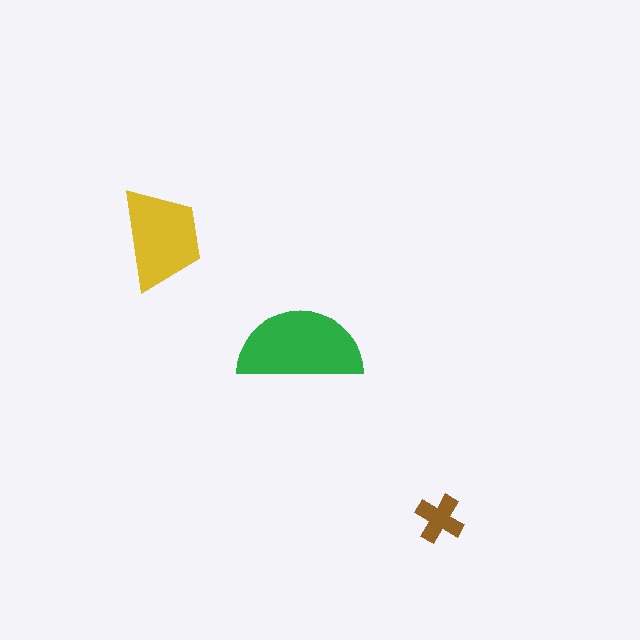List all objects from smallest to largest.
The brown cross, the yellow trapezoid, the green semicircle.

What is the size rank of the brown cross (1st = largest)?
3rd.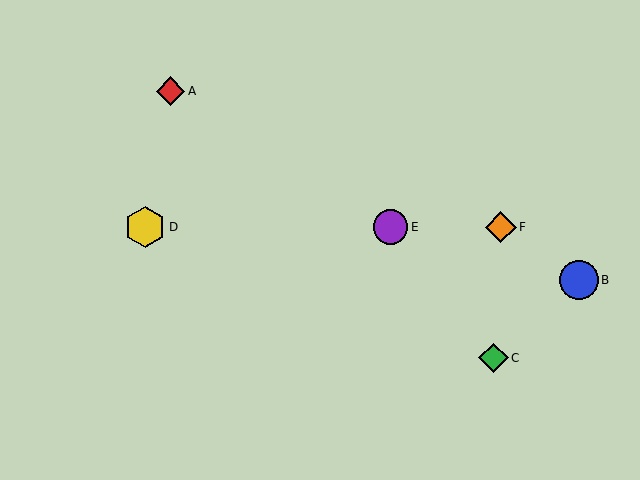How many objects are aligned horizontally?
3 objects (D, E, F) are aligned horizontally.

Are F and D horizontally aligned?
Yes, both are at y≈227.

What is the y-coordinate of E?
Object E is at y≈227.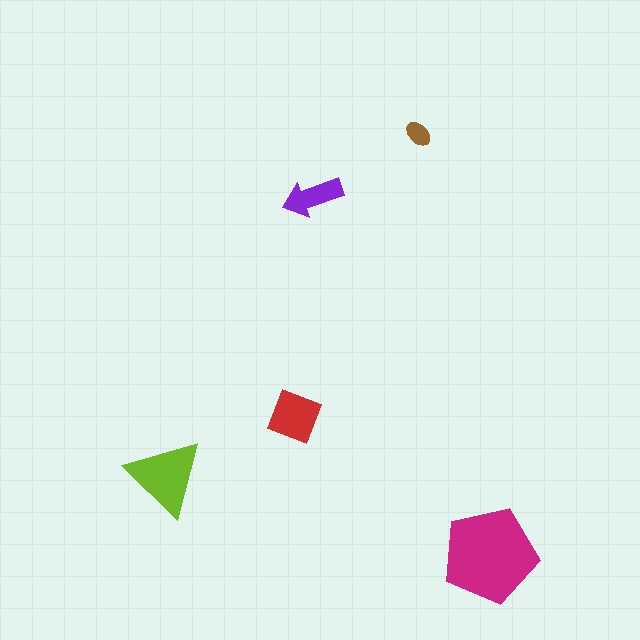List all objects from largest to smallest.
The magenta pentagon, the lime triangle, the red diamond, the purple arrow, the brown ellipse.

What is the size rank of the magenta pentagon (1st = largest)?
1st.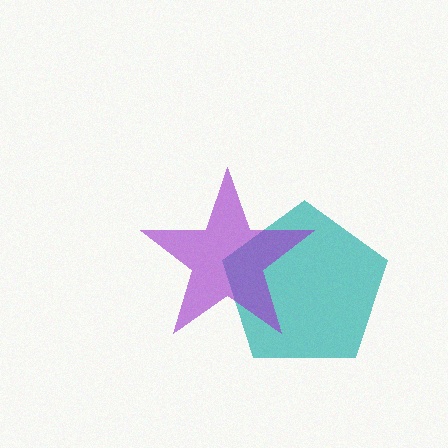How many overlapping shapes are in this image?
There are 2 overlapping shapes in the image.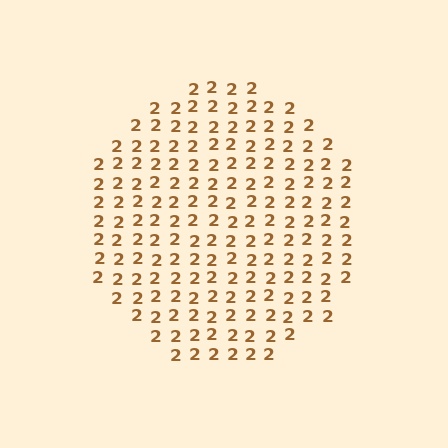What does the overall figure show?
The overall figure shows a circle.